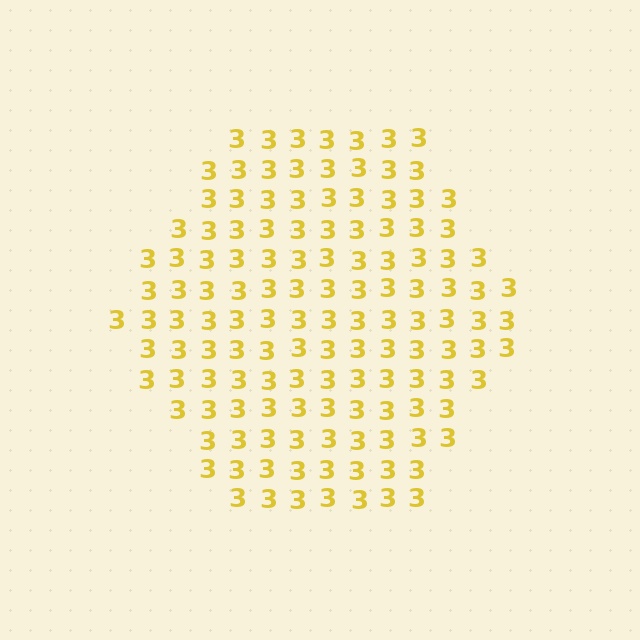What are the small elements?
The small elements are digit 3's.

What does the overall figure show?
The overall figure shows a hexagon.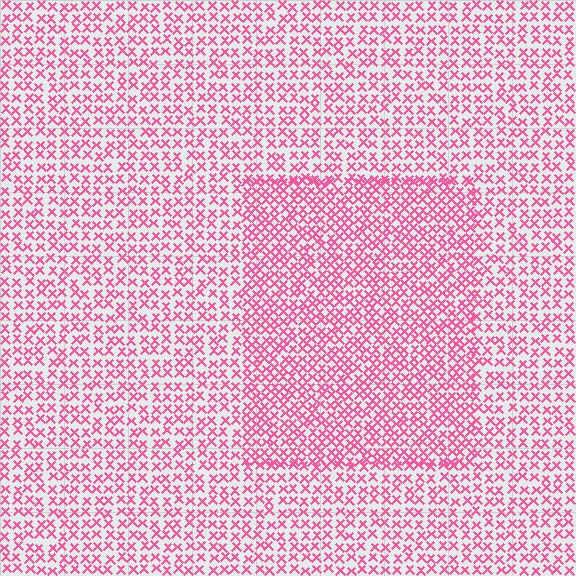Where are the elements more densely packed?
The elements are more densely packed inside the rectangle boundary.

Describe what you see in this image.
The image contains small pink elements arranged at two different densities. A rectangle-shaped region is visible where the elements are more densely packed than the surrounding area.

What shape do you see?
I see a rectangle.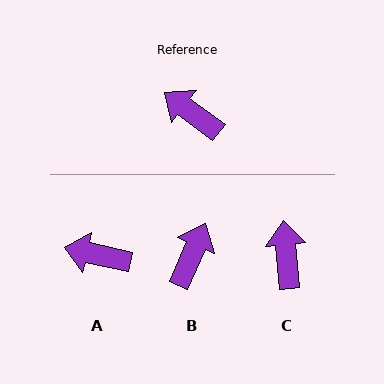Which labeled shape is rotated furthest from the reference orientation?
B, about 77 degrees away.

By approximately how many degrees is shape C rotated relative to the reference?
Approximately 48 degrees clockwise.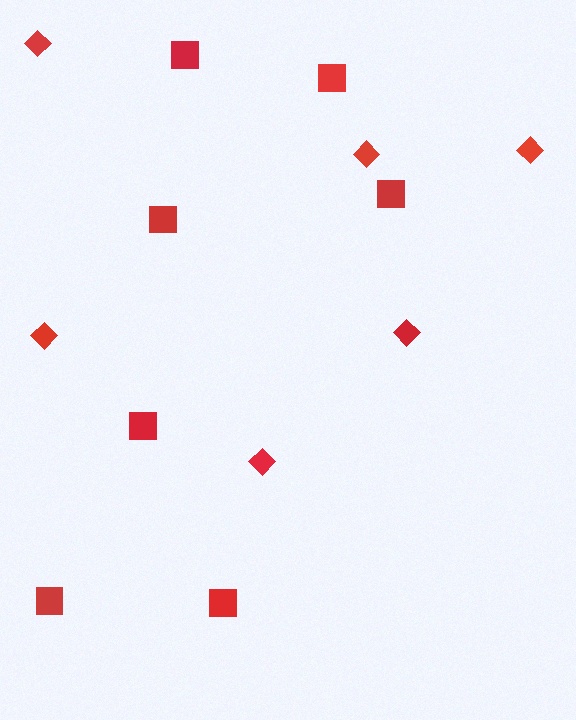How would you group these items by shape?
There are 2 groups: one group of squares (7) and one group of diamonds (6).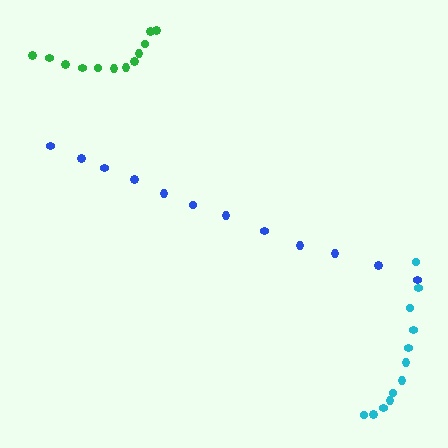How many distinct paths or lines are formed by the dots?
There are 3 distinct paths.